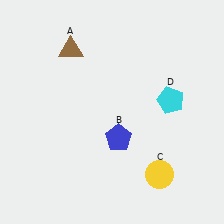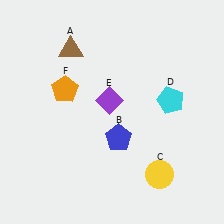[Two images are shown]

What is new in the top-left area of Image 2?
A purple diamond (E) was added in the top-left area of Image 2.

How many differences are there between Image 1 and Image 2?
There are 2 differences between the two images.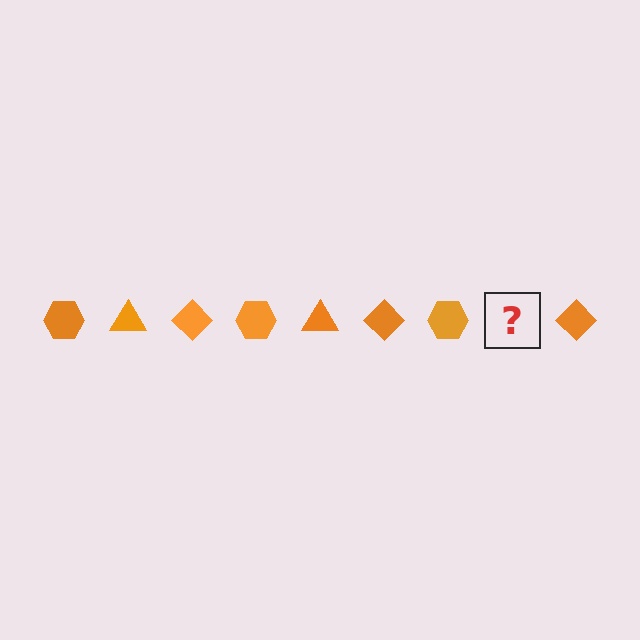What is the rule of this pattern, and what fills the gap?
The rule is that the pattern cycles through hexagon, triangle, diamond shapes in orange. The gap should be filled with an orange triangle.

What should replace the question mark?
The question mark should be replaced with an orange triangle.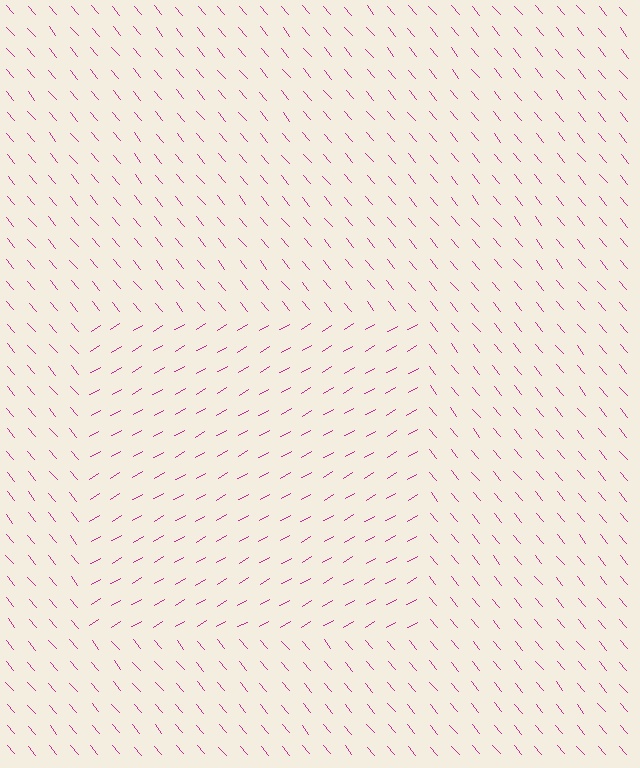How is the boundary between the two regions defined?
The boundary is defined purely by a change in line orientation (approximately 80 degrees difference). All lines are the same color and thickness.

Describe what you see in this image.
The image is filled with small magenta line segments. A rectangle region in the image has lines oriented differently from the surrounding lines, creating a visible texture boundary.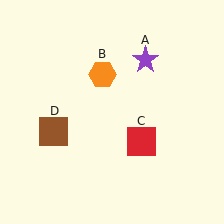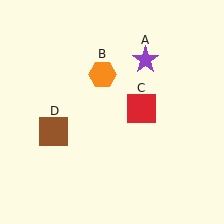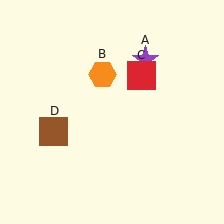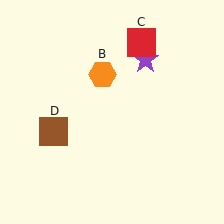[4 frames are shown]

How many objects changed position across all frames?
1 object changed position: red square (object C).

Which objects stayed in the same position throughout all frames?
Purple star (object A) and orange hexagon (object B) and brown square (object D) remained stationary.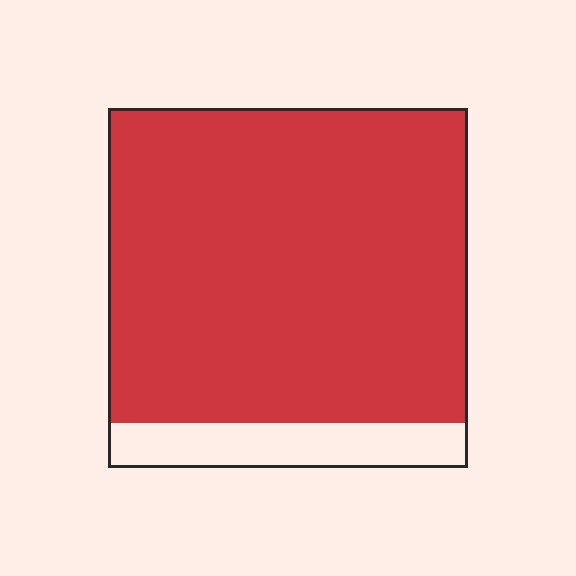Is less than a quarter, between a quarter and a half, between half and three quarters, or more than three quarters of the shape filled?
More than three quarters.